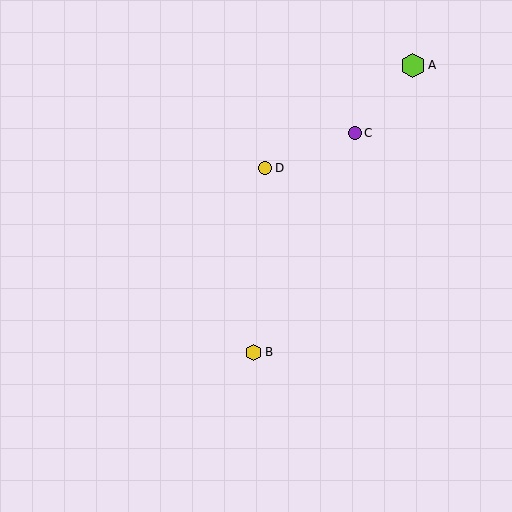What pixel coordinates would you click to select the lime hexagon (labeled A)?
Click at (413, 65) to select the lime hexagon A.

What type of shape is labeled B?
Shape B is a yellow hexagon.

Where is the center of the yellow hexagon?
The center of the yellow hexagon is at (254, 352).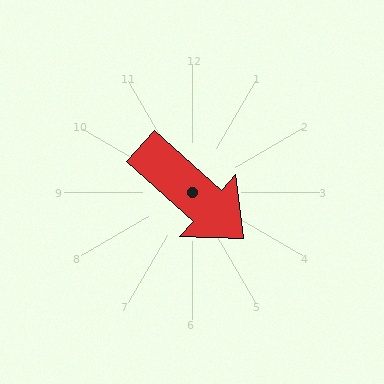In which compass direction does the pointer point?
Southeast.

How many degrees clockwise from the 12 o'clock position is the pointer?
Approximately 132 degrees.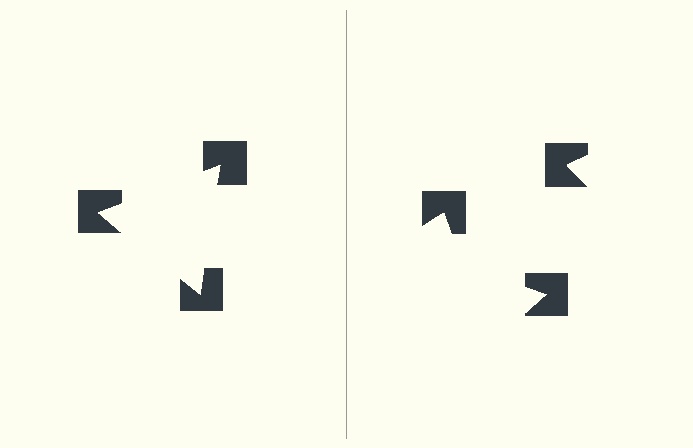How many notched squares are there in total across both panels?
6 — 3 on each side.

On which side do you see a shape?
An illusory triangle appears on the left side. On the right side the wedge cuts are rotated, so no coherent shape forms.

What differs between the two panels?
The notched squares are positioned identically on both sides; only the wedge orientations differ. On the left they align to a triangle; on the right they are misaligned.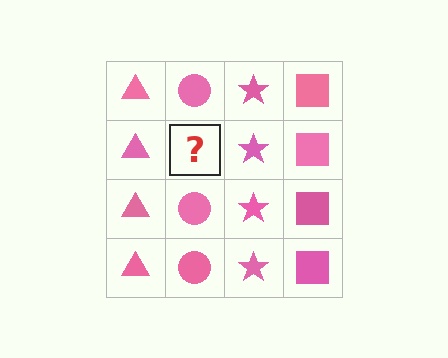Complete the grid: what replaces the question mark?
The question mark should be replaced with a pink circle.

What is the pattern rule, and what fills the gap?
The rule is that each column has a consistent shape. The gap should be filled with a pink circle.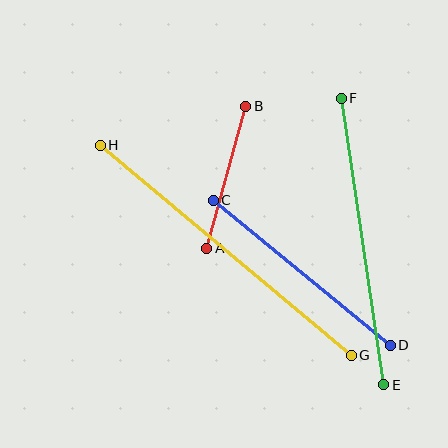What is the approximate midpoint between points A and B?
The midpoint is at approximately (226, 177) pixels.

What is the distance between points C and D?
The distance is approximately 229 pixels.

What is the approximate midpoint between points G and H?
The midpoint is at approximately (226, 250) pixels.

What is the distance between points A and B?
The distance is approximately 147 pixels.